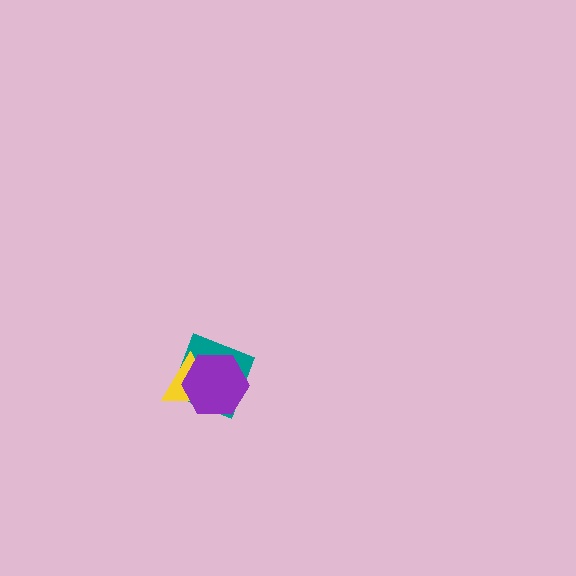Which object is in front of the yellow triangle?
The purple hexagon is in front of the yellow triangle.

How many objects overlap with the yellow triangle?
2 objects overlap with the yellow triangle.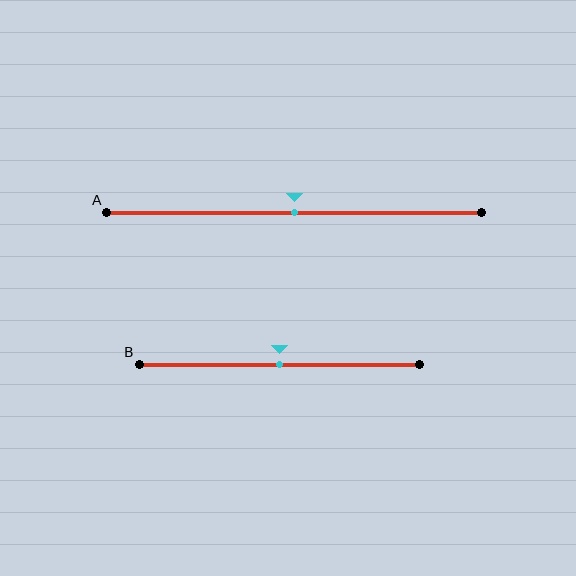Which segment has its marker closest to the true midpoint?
Segment A has its marker closest to the true midpoint.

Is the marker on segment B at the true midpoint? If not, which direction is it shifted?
Yes, the marker on segment B is at the true midpoint.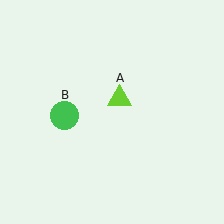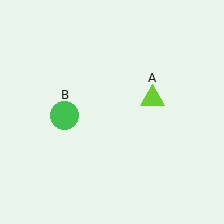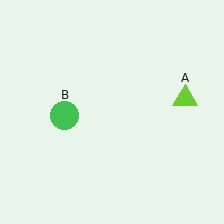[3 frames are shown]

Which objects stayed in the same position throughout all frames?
Green circle (object B) remained stationary.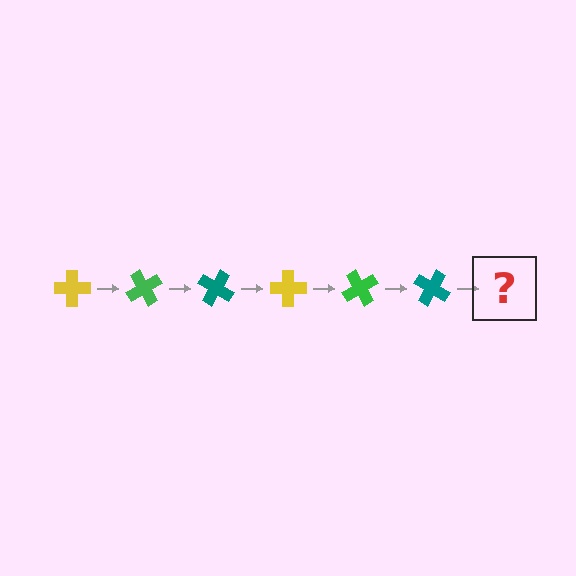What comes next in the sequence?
The next element should be a yellow cross, rotated 360 degrees from the start.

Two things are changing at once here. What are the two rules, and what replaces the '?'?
The two rules are that it rotates 60 degrees each step and the color cycles through yellow, green, and teal. The '?' should be a yellow cross, rotated 360 degrees from the start.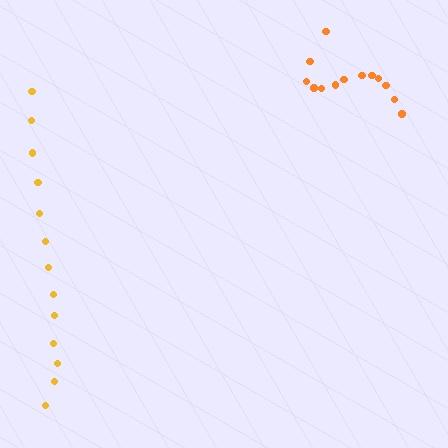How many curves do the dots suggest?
There are 2 distinct paths.